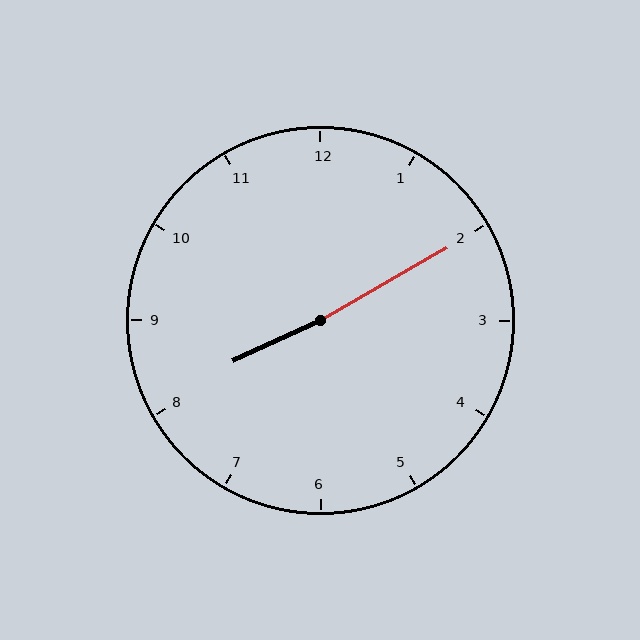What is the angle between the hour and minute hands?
Approximately 175 degrees.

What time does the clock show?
8:10.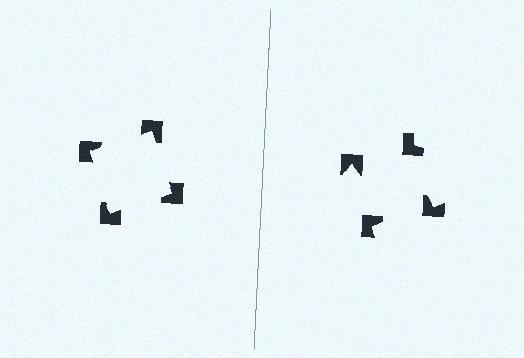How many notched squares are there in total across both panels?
8 — 4 on each side.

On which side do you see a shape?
An illusory square appears on the left side. On the right side the wedge cuts are rotated, so no coherent shape forms.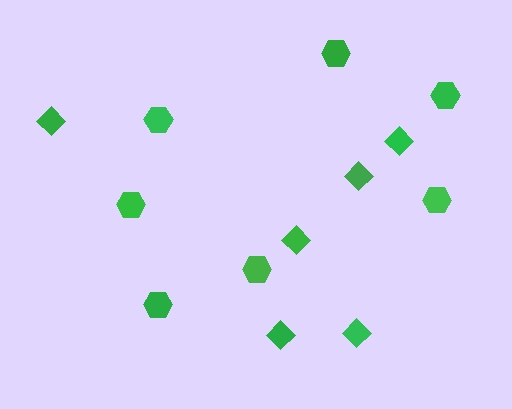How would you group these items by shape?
There are 2 groups: one group of hexagons (7) and one group of diamonds (6).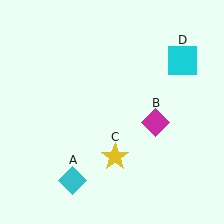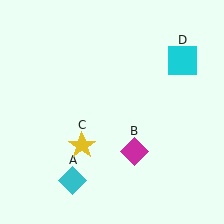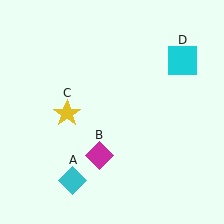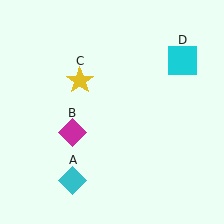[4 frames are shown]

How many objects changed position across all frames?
2 objects changed position: magenta diamond (object B), yellow star (object C).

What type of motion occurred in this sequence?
The magenta diamond (object B), yellow star (object C) rotated clockwise around the center of the scene.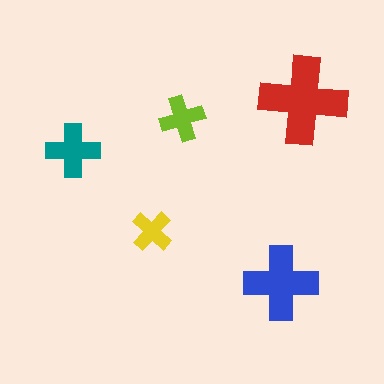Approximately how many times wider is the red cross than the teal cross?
About 1.5 times wider.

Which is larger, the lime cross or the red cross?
The red one.